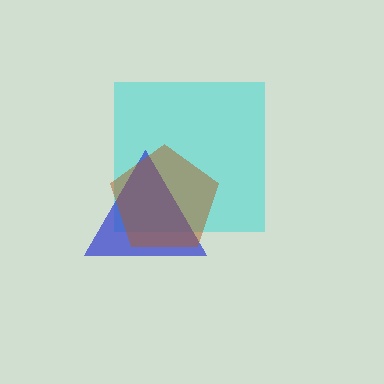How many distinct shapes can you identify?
There are 3 distinct shapes: a cyan square, a blue triangle, a brown pentagon.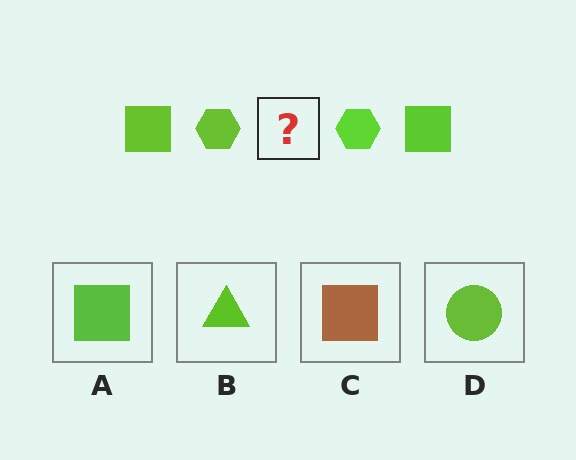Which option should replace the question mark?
Option A.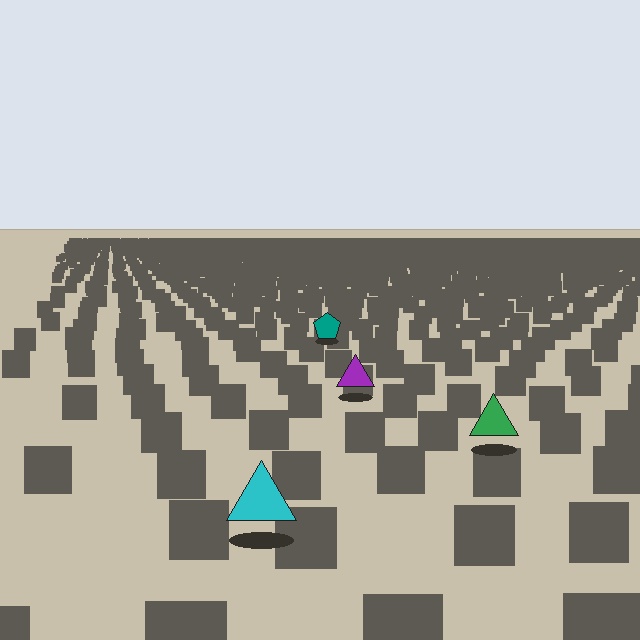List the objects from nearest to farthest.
From nearest to farthest: the cyan triangle, the green triangle, the purple triangle, the teal pentagon.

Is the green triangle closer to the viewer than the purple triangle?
Yes. The green triangle is closer — you can tell from the texture gradient: the ground texture is coarser near it.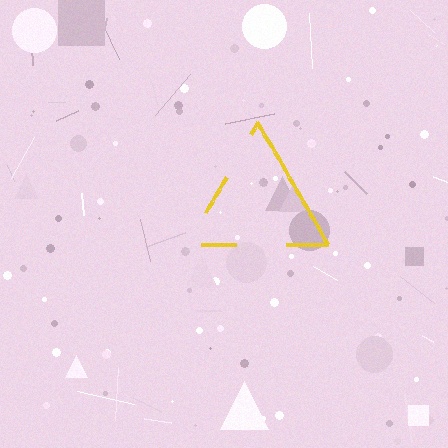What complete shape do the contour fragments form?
The contour fragments form a triangle.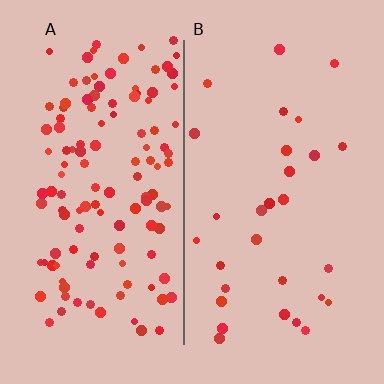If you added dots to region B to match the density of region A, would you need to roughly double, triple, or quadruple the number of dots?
Approximately quadruple.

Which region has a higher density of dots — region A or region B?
A (the left).